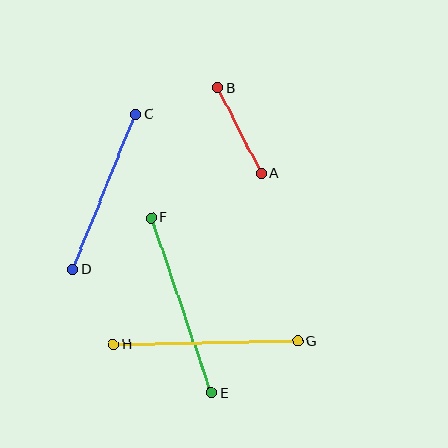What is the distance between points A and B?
The distance is approximately 96 pixels.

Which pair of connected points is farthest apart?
Points E and F are farthest apart.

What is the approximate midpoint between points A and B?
The midpoint is at approximately (239, 131) pixels.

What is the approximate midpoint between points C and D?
The midpoint is at approximately (104, 192) pixels.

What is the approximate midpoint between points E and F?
The midpoint is at approximately (181, 305) pixels.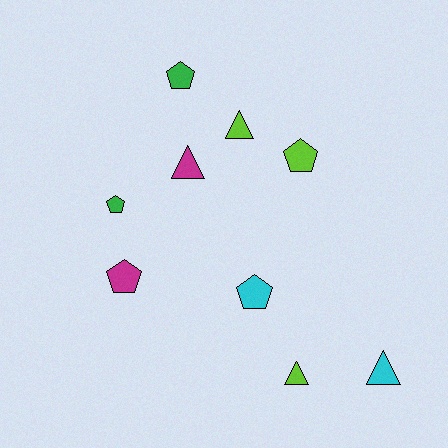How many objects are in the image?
There are 9 objects.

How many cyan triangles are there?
There is 1 cyan triangle.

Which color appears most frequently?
Lime, with 3 objects.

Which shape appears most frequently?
Pentagon, with 5 objects.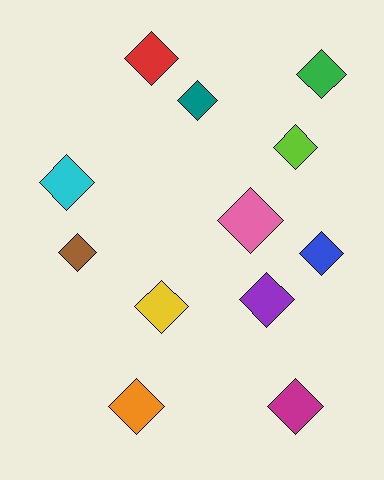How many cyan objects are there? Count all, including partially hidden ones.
There is 1 cyan object.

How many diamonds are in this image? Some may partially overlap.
There are 12 diamonds.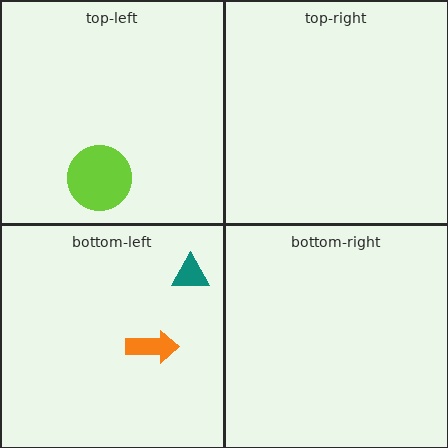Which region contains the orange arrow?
The bottom-left region.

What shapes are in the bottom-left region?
The orange arrow, the teal triangle.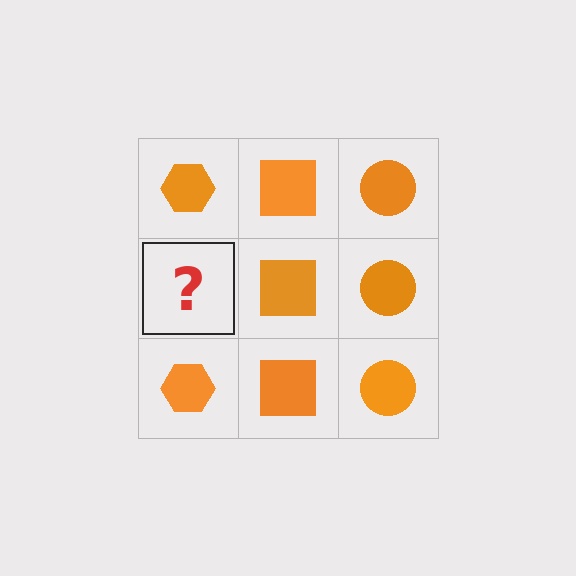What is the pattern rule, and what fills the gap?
The rule is that each column has a consistent shape. The gap should be filled with an orange hexagon.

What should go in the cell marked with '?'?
The missing cell should contain an orange hexagon.